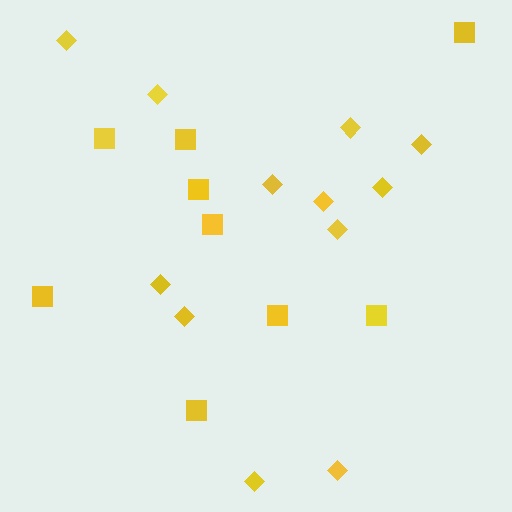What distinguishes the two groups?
There are 2 groups: one group of diamonds (12) and one group of squares (9).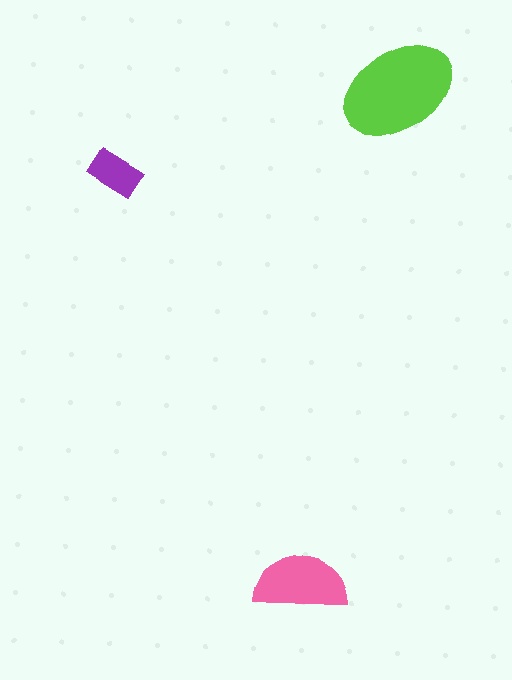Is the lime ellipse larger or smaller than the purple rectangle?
Larger.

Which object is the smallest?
The purple rectangle.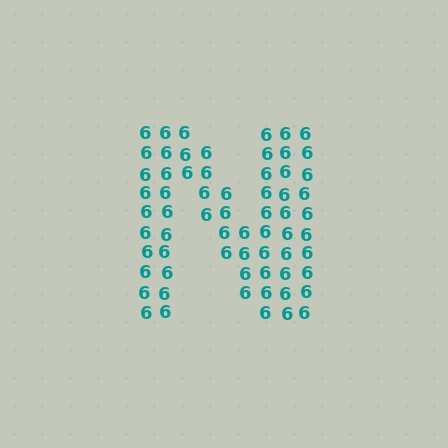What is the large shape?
The large shape is the letter N.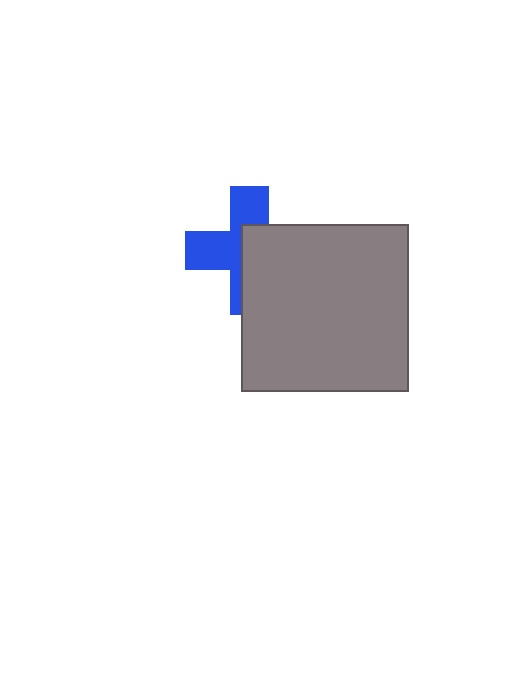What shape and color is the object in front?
The object in front is a gray square.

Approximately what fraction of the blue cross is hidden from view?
Roughly 50% of the blue cross is hidden behind the gray square.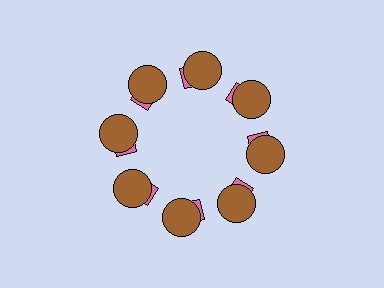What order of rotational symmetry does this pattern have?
This pattern has 8-fold rotational symmetry.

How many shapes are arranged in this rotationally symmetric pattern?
There are 16 shapes, arranged in 8 groups of 2.